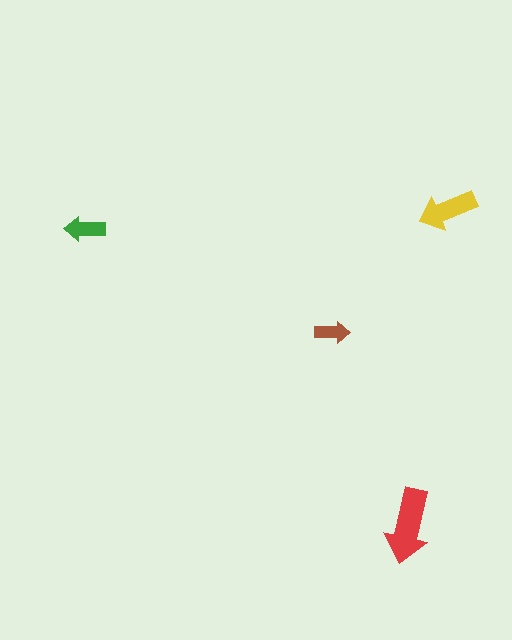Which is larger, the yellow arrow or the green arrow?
The yellow one.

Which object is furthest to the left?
The green arrow is leftmost.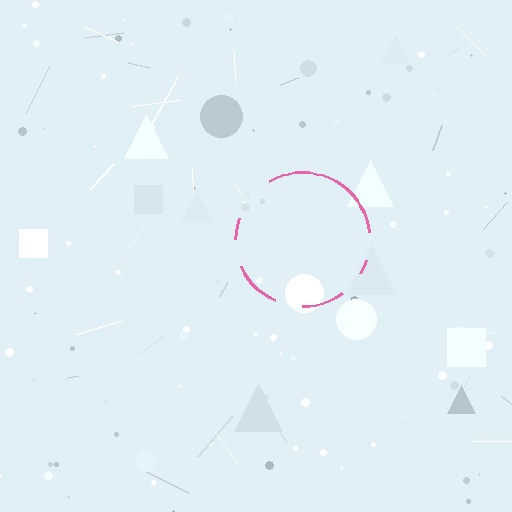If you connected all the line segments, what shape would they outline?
They would outline a circle.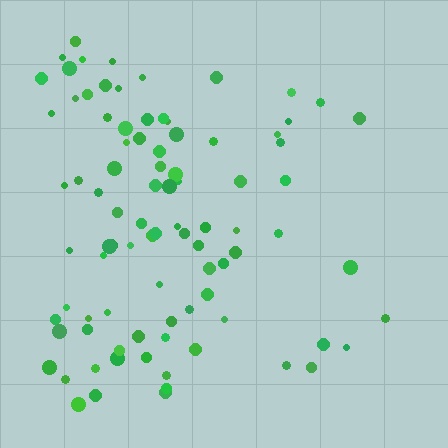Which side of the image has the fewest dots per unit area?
The right.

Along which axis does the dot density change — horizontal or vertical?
Horizontal.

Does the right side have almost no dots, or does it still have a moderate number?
Still a moderate number, just noticeably fewer than the left.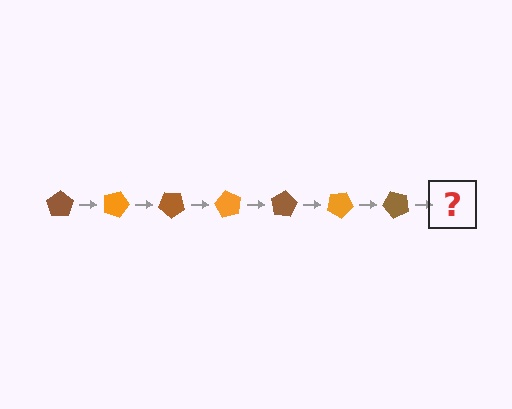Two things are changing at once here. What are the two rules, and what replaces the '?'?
The two rules are that it rotates 20 degrees each step and the color cycles through brown and orange. The '?' should be an orange pentagon, rotated 140 degrees from the start.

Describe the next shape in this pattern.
It should be an orange pentagon, rotated 140 degrees from the start.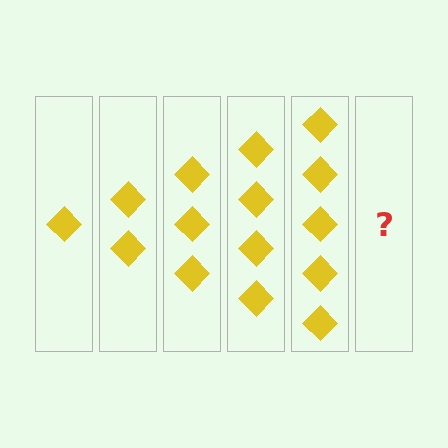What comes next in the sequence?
The next element should be 6 diamonds.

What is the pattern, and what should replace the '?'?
The pattern is that each step adds one more diamond. The '?' should be 6 diamonds.